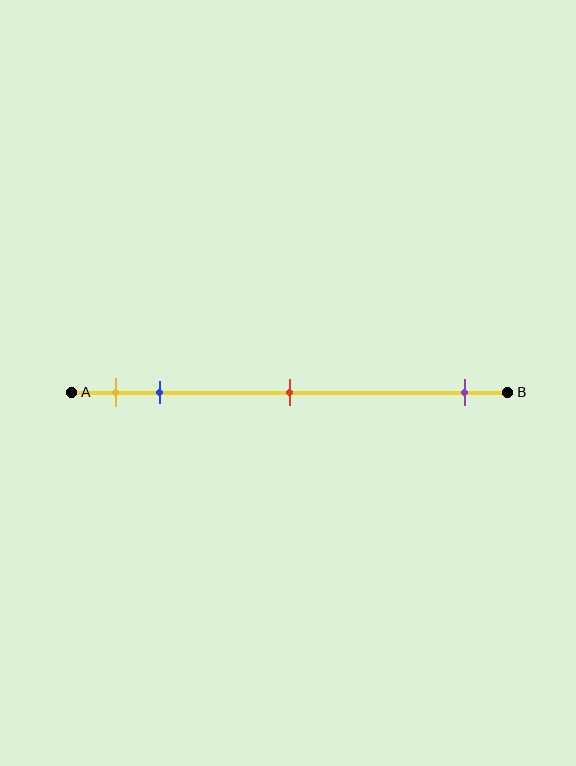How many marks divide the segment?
There are 4 marks dividing the segment.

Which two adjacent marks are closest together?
The yellow and blue marks are the closest adjacent pair.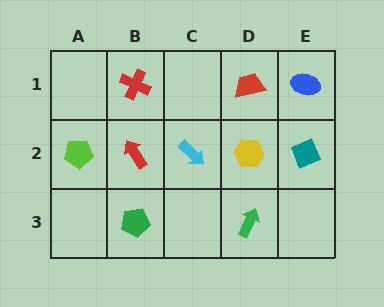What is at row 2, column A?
A lime pentagon.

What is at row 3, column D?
A green arrow.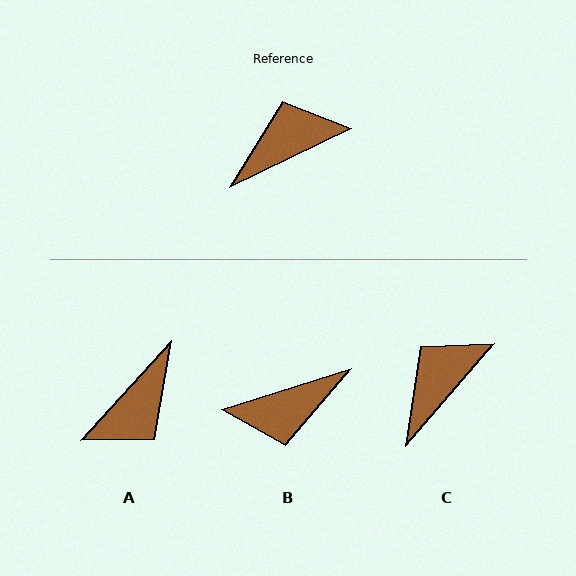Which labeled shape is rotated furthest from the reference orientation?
B, about 171 degrees away.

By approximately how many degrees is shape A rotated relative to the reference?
Approximately 158 degrees clockwise.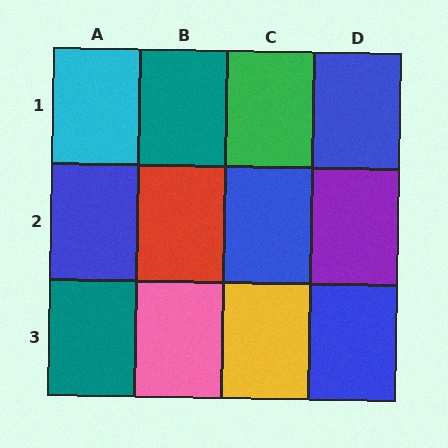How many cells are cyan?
1 cell is cyan.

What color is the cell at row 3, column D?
Blue.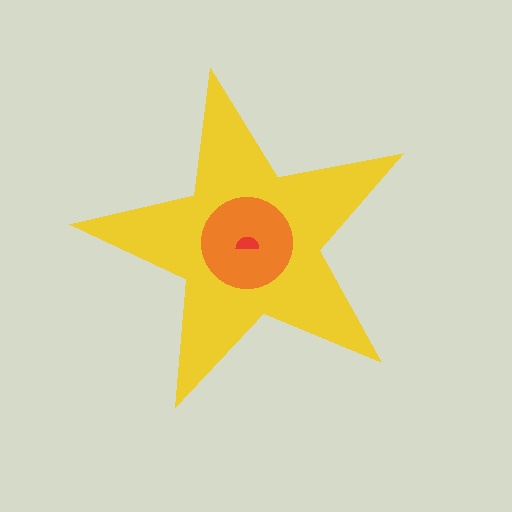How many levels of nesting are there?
3.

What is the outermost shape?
The yellow star.